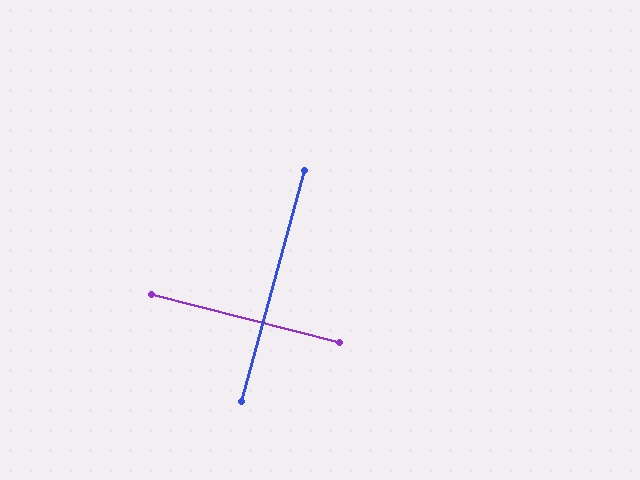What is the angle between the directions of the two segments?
Approximately 89 degrees.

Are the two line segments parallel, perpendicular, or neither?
Perpendicular — they meet at approximately 89°.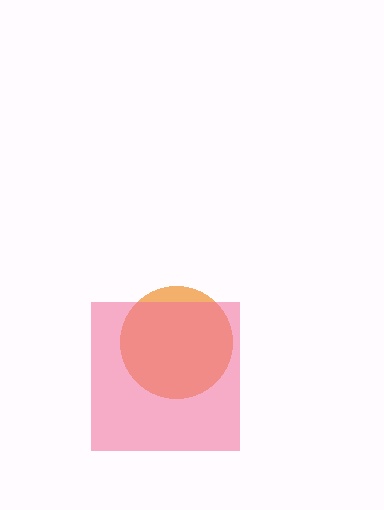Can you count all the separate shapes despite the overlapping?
Yes, there are 2 separate shapes.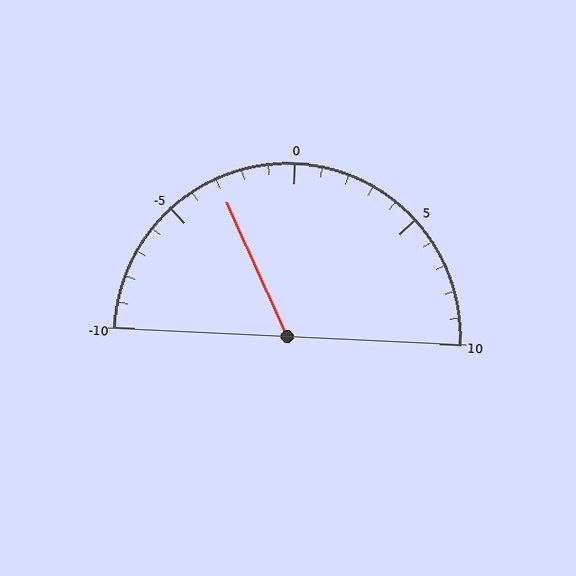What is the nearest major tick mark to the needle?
The nearest major tick mark is -5.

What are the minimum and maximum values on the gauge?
The gauge ranges from -10 to 10.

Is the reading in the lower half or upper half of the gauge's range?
The reading is in the lower half of the range (-10 to 10).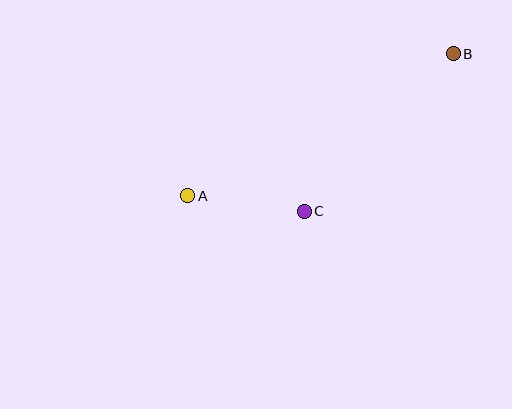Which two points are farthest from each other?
Points A and B are farthest from each other.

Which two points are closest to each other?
Points A and C are closest to each other.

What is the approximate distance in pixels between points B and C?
The distance between B and C is approximately 217 pixels.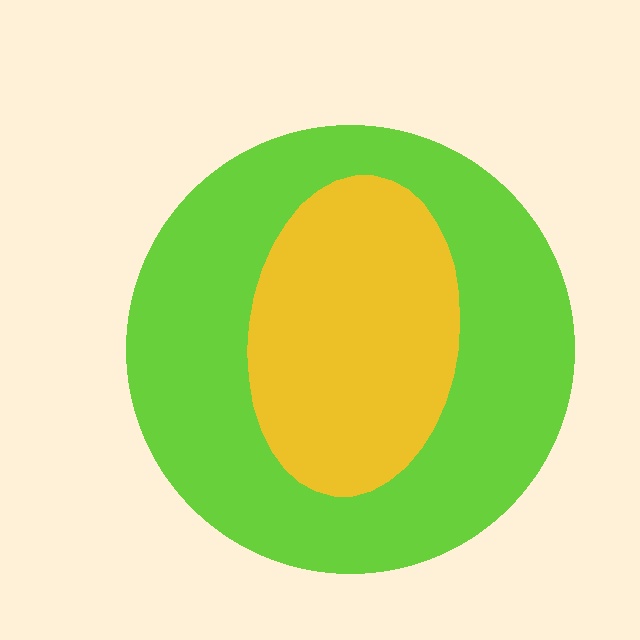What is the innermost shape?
The yellow ellipse.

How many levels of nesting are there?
2.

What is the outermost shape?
The lime circle.